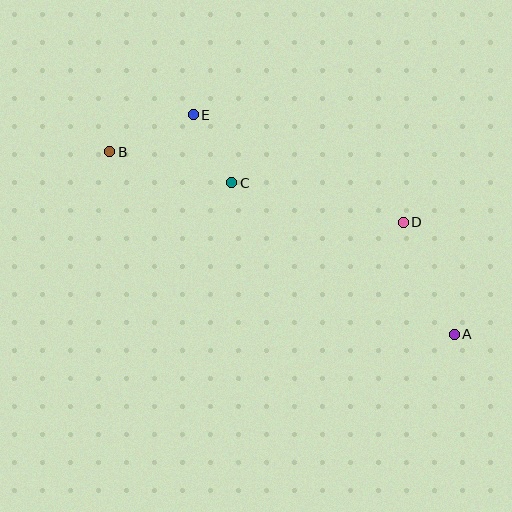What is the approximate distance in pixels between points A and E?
The distance between A and E is approximately 341 pixels.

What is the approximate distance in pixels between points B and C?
The distance between B and C is approximately 126 pixels.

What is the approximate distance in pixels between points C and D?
The distance between C and D is approximately 176 pixels.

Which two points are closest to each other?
Points C and E are closest to each other.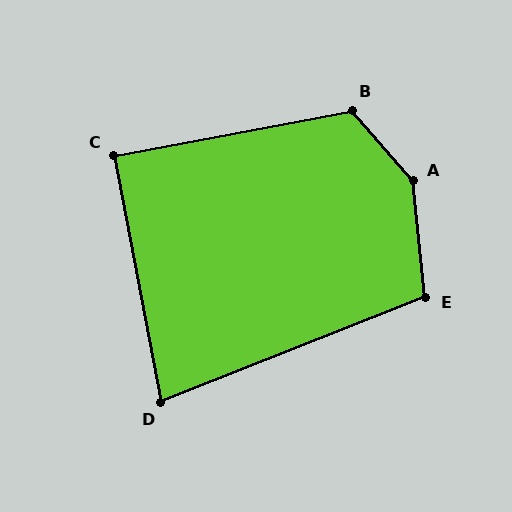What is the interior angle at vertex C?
Approximately 90 degrees (approximately right).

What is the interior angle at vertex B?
Approximately 120 degrees (obtuse).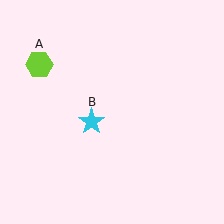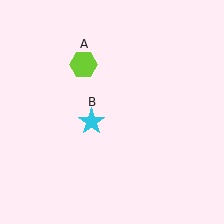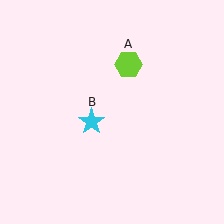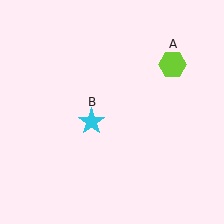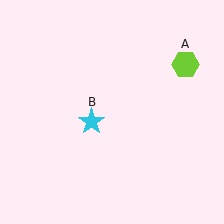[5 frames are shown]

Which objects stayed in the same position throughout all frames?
Cyan star (object B) remained stationary.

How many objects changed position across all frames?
1 object changed position: lime hexagon (object A).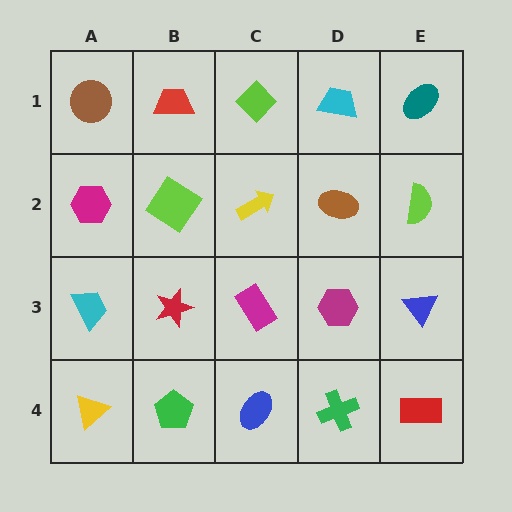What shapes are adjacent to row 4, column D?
A magenta hexagon (row 3, column D), a blue ellipse (row 4, column C), a red rectangle (row 4, column E).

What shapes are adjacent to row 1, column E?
A lime semicircle (row 2, column E), a cyan trapezoid (row 1, column D).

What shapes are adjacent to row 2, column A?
A brown circle (row 1, column A), a cyan trapezoid (row 3, column A), a lime diamond (row 2, column B).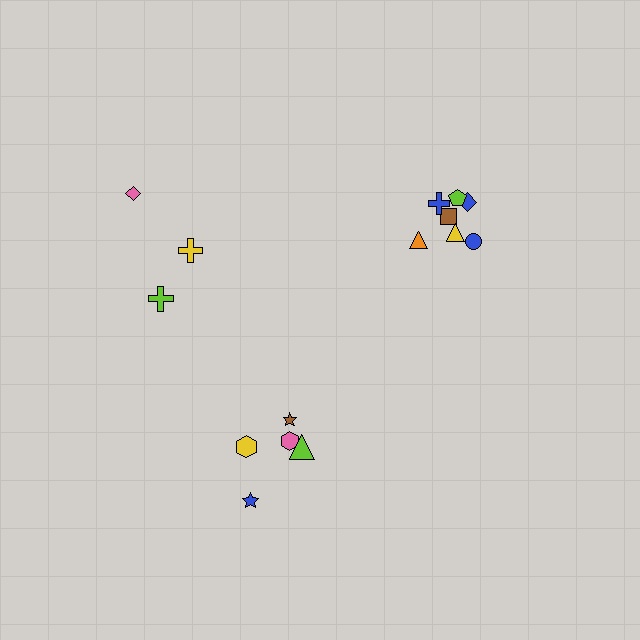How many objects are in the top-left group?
There are 3 objects.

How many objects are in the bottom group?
There are 5 objects.